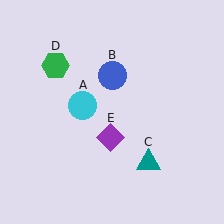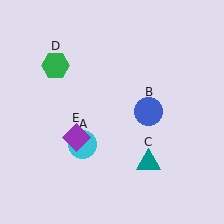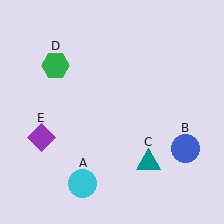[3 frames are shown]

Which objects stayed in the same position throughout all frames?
Teal triangle (object C) and green hexagon (object D) remained stationary.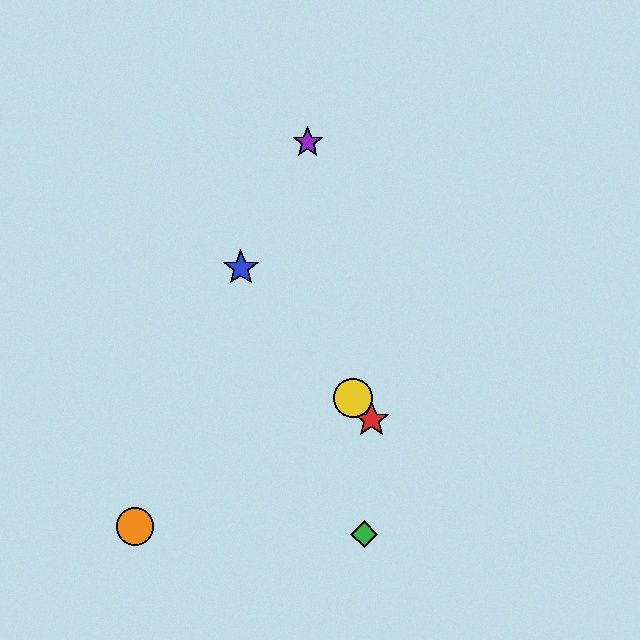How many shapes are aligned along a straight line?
3 shapes (the red star, the blue star, the yellow circle) are aligned along a straight line.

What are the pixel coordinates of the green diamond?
The green diamond is at (364, 534).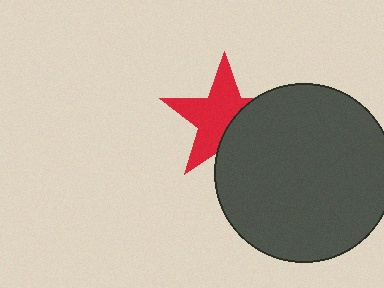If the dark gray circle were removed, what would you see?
You would see the complete red star.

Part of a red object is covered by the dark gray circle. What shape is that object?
It is a star.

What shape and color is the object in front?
The object in front is a dark gray circle.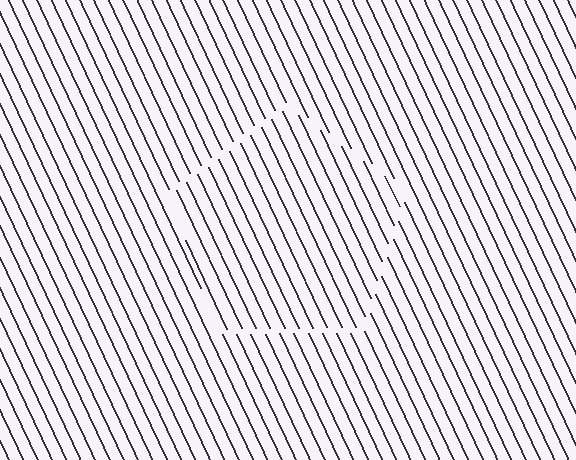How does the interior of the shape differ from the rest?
The interior of the shape contains the same grating, shifted by half a period — the contour is defined by the phase discontinuity where line-ends from the inner and outer gratings abut.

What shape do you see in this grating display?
An illusory pentagon. The interior of the shape contains the same grating, shifted by half a period — the contour is defined by the phase discontinuity where line-ends from the inner and outer gratings abut.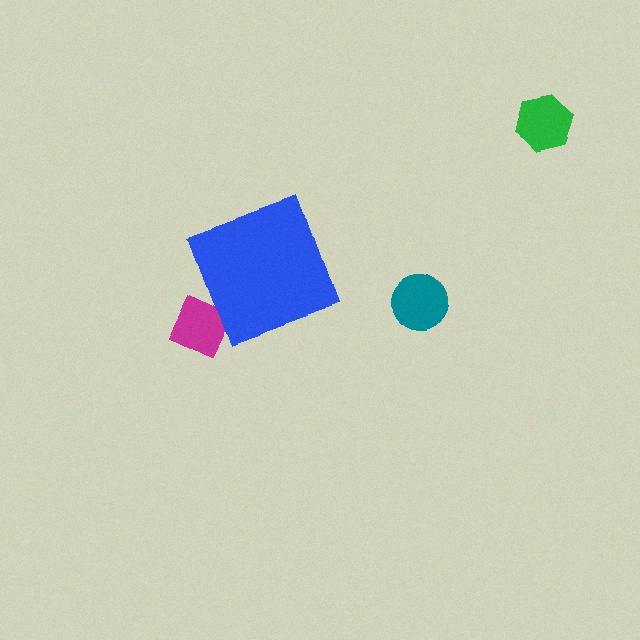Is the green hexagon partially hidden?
No, the green hexagon is fully visible.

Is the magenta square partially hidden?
Yes, the magenta square is partially hidden behind the blue diamond.